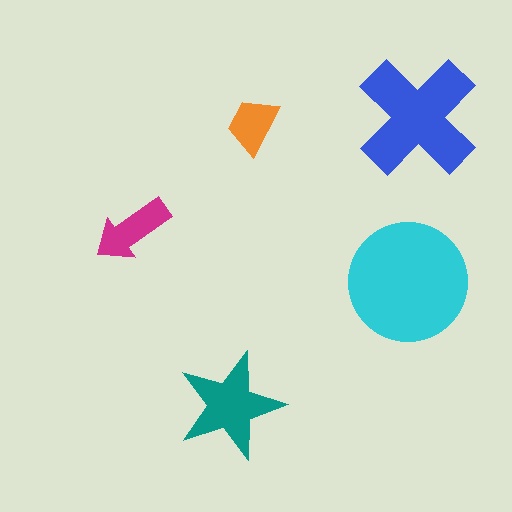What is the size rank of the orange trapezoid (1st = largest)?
5th.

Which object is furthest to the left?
The magenta arrow is leftmost.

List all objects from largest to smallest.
The cyan circle, the blue cross, the teal star, the magenta arrow, the orange trapezoid.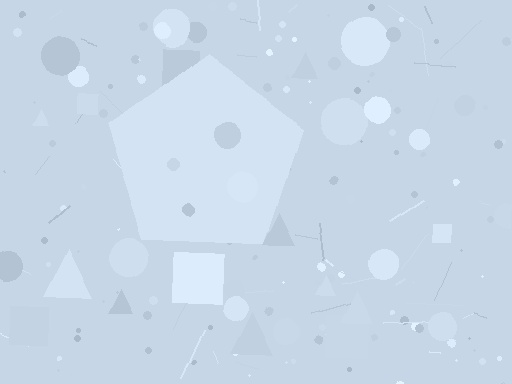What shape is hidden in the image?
A pentagon is hidden in the image.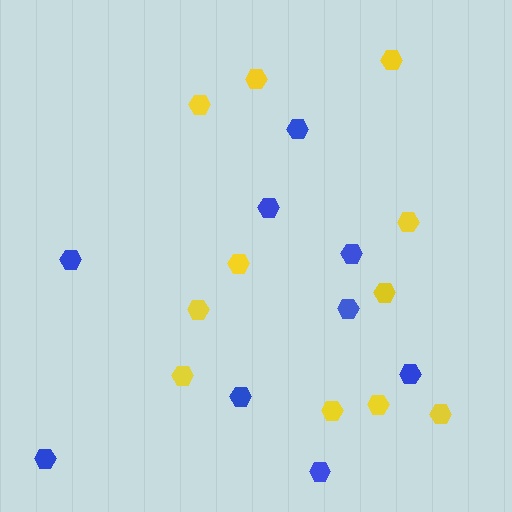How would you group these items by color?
There are 2 groups: one group of yellow hexagons (11) and one group of blue hexagons (9).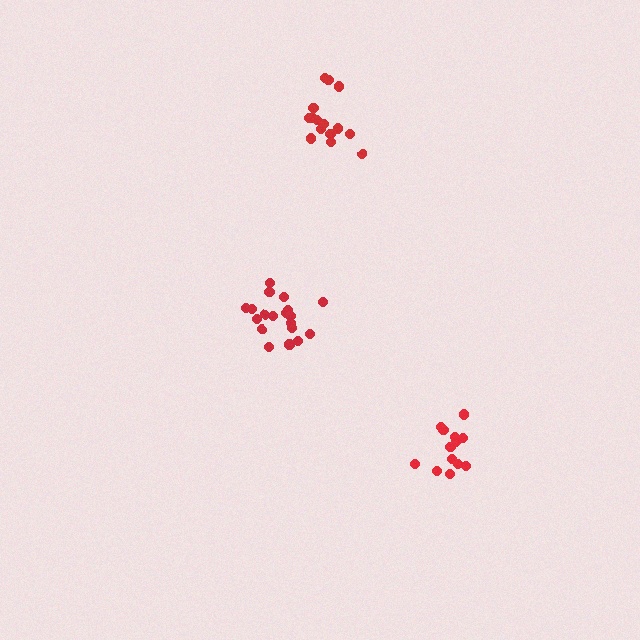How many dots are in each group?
Group 1: 15 dots, Group 2: 13 dots, Group 3: 19 dots (47 total).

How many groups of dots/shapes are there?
There are 3 groups.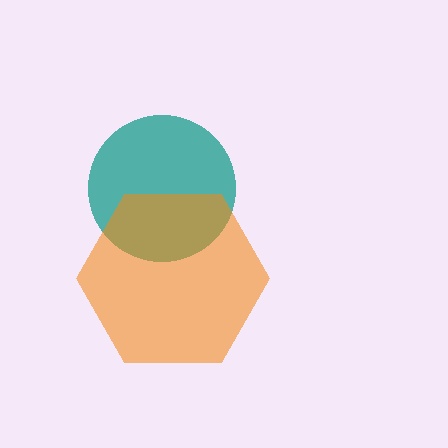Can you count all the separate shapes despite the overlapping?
Yes, there are 2 separate shapes.